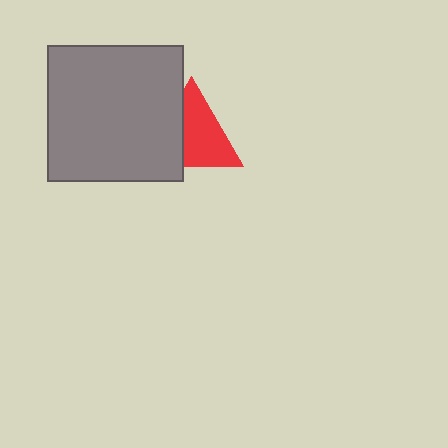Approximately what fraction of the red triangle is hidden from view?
Roughly 36% of the red triangle is hidden behind the gray square.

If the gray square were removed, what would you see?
You would see the complete red triangle.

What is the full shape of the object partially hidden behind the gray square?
The partially hidden object is a red triangle.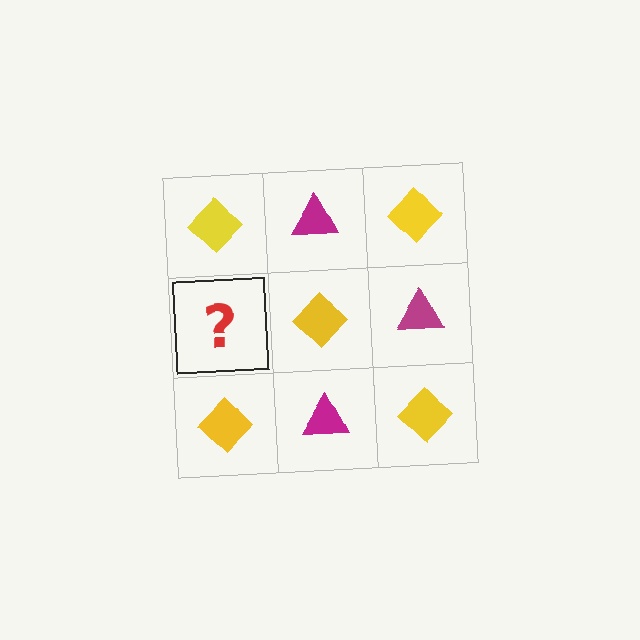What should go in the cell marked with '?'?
The missing cell should contain a magenta triangle.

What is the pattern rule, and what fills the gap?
The rule is that it alternates yellow diamond and magenta triangle in a checkerboard pattern. The gap should be filled with a magenta triangle.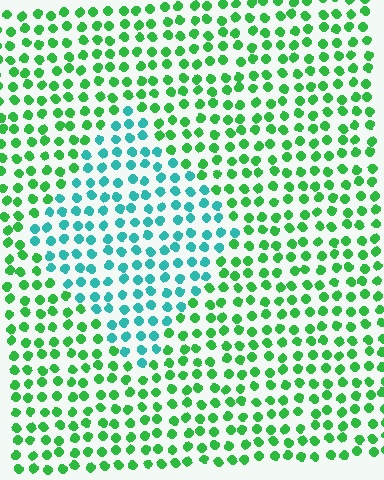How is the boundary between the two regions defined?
The boundary is defined purely by a slight shift in hue (about 48 degrees). Spacing, size, and orientation are identical on both sides.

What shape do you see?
I see a diamond.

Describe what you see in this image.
The image is filled with small green elements in a uniform arrangement. A diamond-shaped region is visible where the elements are tinted to a slightly different hue, forming a subtle color boundary.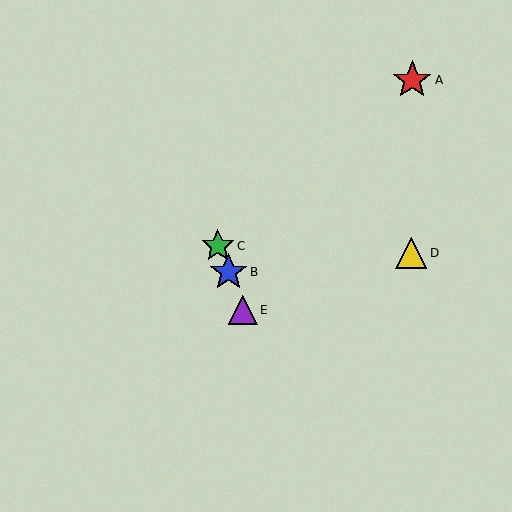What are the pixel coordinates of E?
Object E is at (243, 310).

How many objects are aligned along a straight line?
3 objects (B, C, E) are aligned along a straight line.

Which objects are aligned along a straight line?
Objects B, C, E are aligned along a straight line.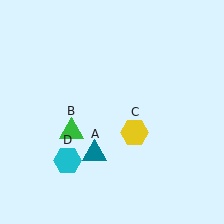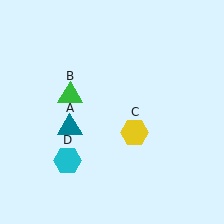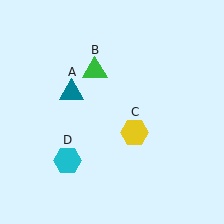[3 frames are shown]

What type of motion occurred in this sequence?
The teal triangle (object A), green triangle (object B) rotated clockwise around the center of the scene.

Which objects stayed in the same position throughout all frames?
Yellow hexagon (object C) and cyan hexagon (object D) remained stationary.